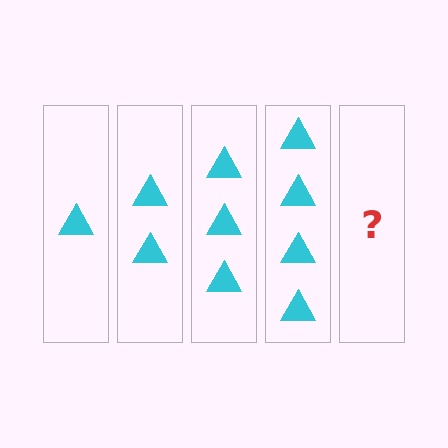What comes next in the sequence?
The next element should be 5 triangles.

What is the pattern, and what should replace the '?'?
The pattern is that each step adds one more triangle. The '?' should be 5 triangles.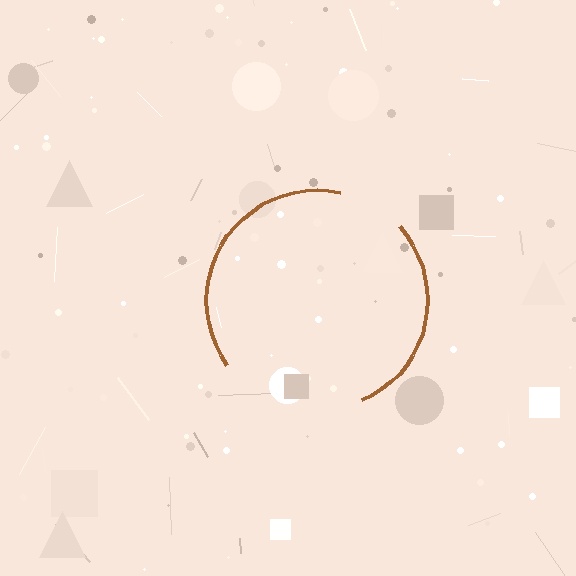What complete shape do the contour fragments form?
The contour fragments form a circle.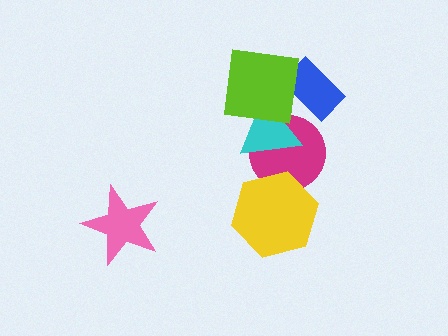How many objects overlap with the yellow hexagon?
1 object overlaps with the yellow hexagon.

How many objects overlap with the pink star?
0 objects overlap with the pink star.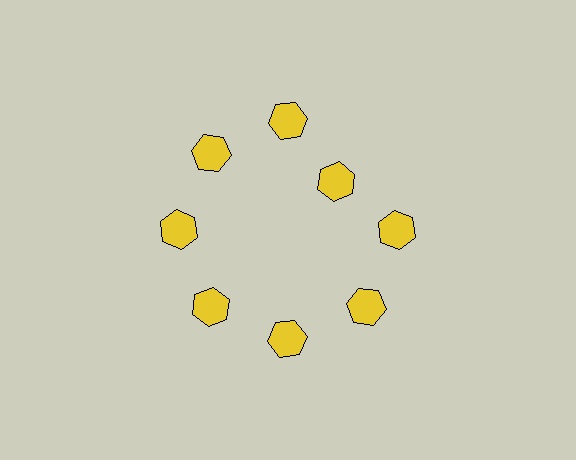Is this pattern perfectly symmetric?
No. The 8 yellow hexagons are arranged in a ring, but one element near the 2 o'clock position is pulled inward toward the center, breaking the 8-fold rotational symmetry.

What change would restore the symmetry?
The symmetry would be restored by moving it outward, back onto the ring so that all 8 hexagons sit at equal angles and equal distance from the center.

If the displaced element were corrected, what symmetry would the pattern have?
It would have 8-fold rotational symmetry — the pattern would map onto itself every 45 degrees.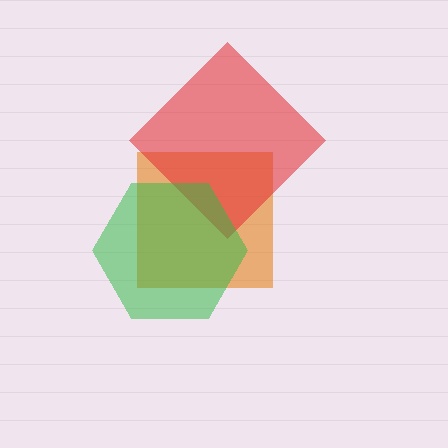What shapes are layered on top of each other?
The layered shapes are: an orange square, a red diamond, a green hexagon.